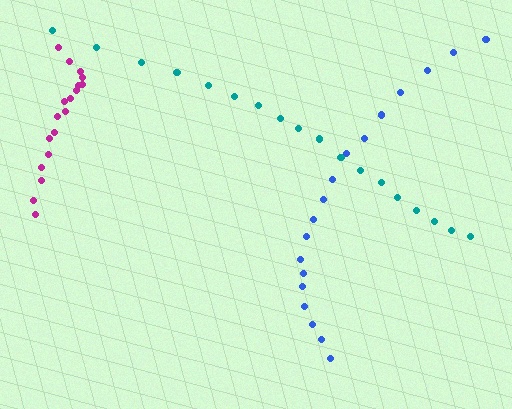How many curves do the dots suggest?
There are 3 distinct paths.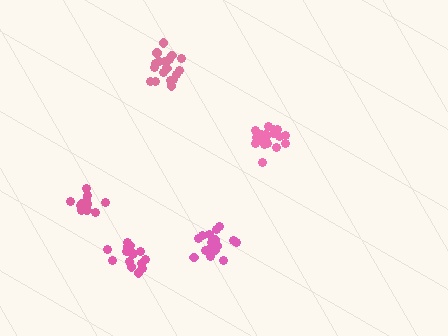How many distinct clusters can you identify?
There are 5 distinct clusters.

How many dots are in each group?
Group 1: 17 dots, Group 2: 19 dots, Group 3: 16 dots, Group 4: 19 dots, Group 5: 14 dots (85 total).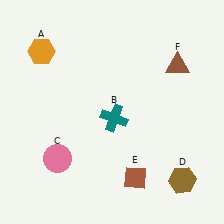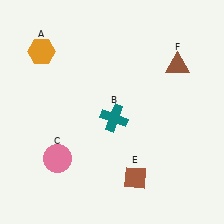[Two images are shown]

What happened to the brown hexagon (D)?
The brown hexagon (D) was removed in Image 2. It was in the bottom-right area of Image 1.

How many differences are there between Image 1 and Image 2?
There is 1 difference between the two images.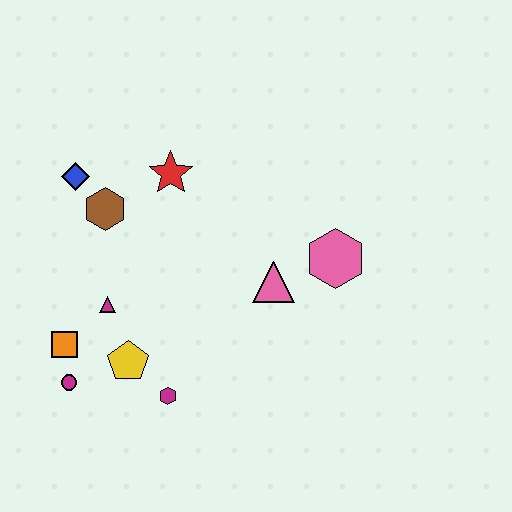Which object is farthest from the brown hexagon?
The pink hexagon is farthest from the brown hexagon.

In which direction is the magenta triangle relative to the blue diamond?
The magenta triangle is below the blue diamond.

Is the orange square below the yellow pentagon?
No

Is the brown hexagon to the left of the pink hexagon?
Yes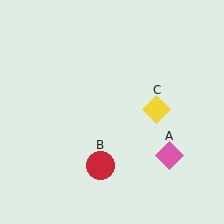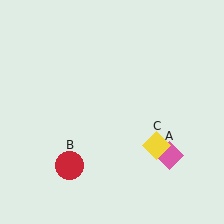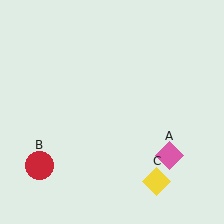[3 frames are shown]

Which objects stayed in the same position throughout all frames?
Pink diamond (object A) remained stationary.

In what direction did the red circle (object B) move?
The red circle (object B) moved left.